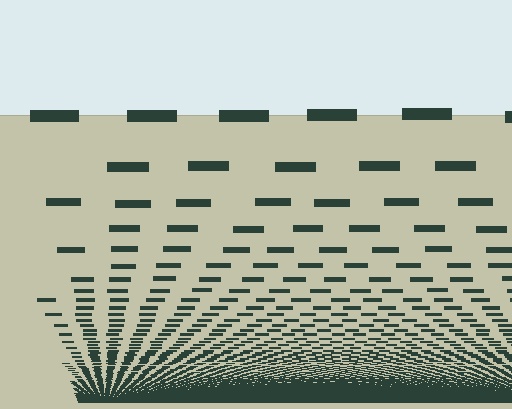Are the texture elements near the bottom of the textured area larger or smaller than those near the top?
Smaller. The gradient is inverted — elements near the bottom are smaller and denser.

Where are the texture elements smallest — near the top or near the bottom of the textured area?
Near the bottom.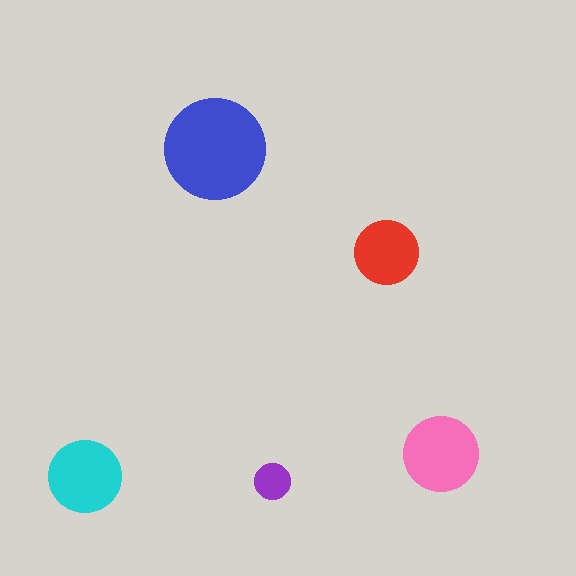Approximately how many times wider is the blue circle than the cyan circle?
About 1.5 times wider.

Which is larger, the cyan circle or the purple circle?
The cyan one.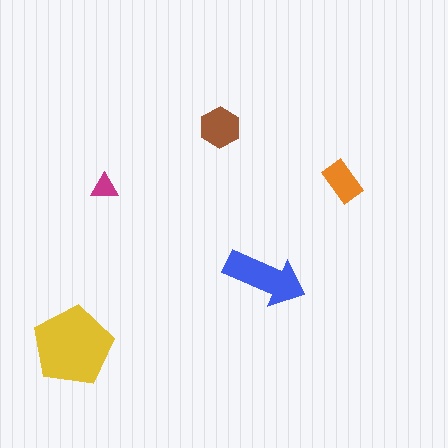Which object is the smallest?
The magenta triangle.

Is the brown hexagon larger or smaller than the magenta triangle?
Larger.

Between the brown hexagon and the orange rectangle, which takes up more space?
The brown hexagon.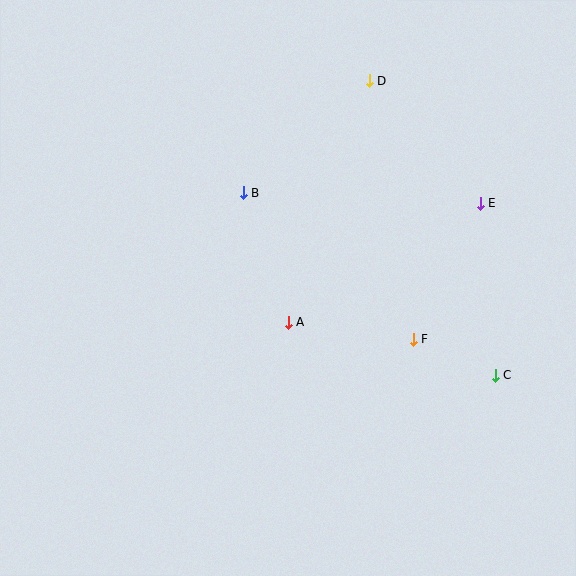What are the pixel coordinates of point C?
Point C is at (495, 375).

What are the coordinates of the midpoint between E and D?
The midpoint between E and D is at (425, 142).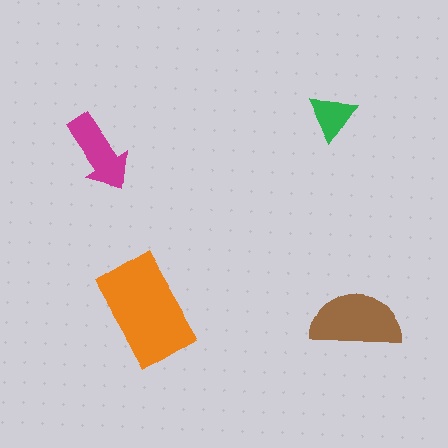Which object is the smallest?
The green triangle.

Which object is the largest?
The orange rectangle.